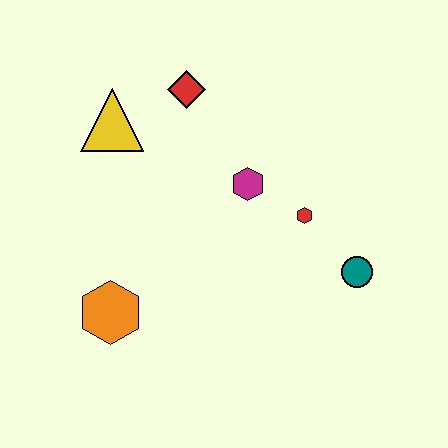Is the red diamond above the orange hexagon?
Yes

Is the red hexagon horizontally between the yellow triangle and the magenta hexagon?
No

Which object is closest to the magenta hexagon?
The red hexagon is closest to the magenta hexagon.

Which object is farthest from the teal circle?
The yellow triangle is farthest from the teal circle.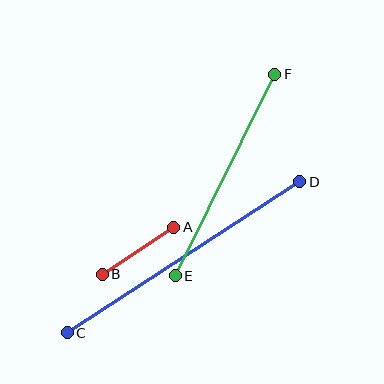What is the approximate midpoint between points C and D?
The midpoint is at approximately (184, 257) pixels.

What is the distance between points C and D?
The distance is approximately 277 pixels.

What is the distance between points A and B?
The distance is approximately 85 pixels.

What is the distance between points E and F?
The distance is approximately 225 pixels.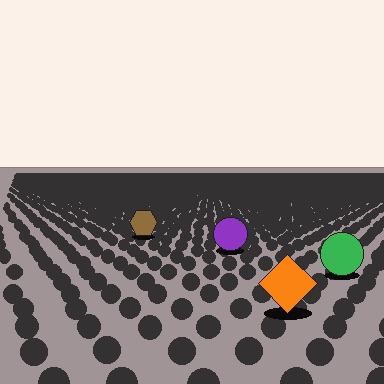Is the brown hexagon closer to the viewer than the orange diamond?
No. The orange diamond is closer — you can tell from the texture gradient: the ground texture is coarser near it.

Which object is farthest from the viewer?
The brown hexagon is farthest from the viewer. It appears smaller and the ground texture around it is denser.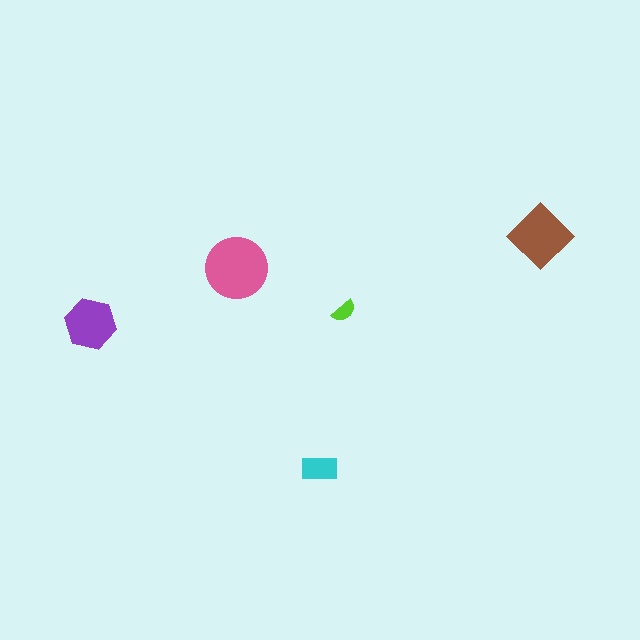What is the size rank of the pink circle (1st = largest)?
1st.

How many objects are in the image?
There are 5 objects in the image.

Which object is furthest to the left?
The purple hexagon is leftmost.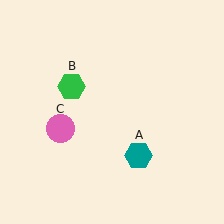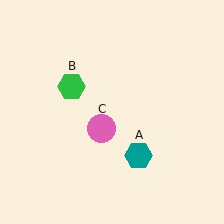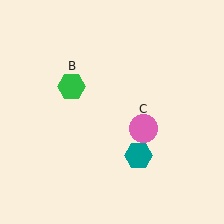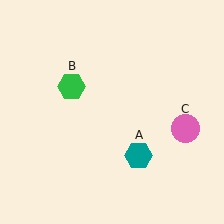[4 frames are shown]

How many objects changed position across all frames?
1 object changed position: pink circle (object C).